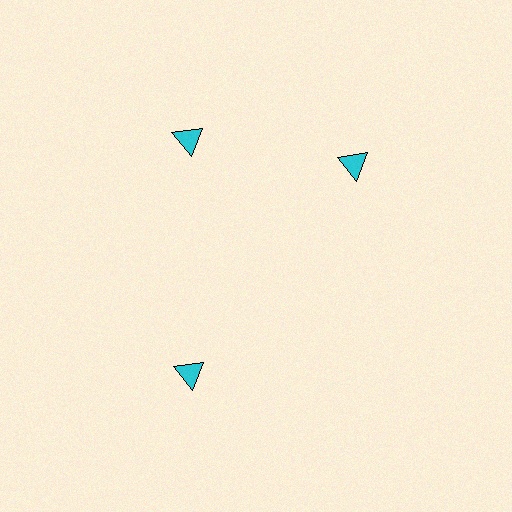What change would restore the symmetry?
The symmetry would be restored by rotating it back into even spacing with its neighbors so that all 3 triangles sit at equal angles and equal distance from the center.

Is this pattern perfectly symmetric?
No. The 3 cyan triangles are arranged in a ring, but one element near the 3 o'clock position is rotated out of alignment along the ring, breaking the 3-fold rotational symmetry.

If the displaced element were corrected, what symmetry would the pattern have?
It would have 3-fold rotational symmetry — the pattern would map onto itself every 120 degrees.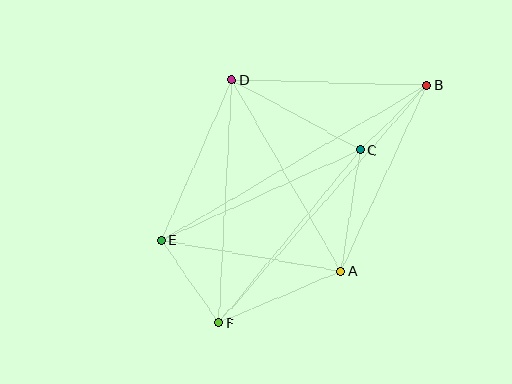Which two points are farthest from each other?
Points B and F are farthest from each other.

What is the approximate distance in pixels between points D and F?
The distance between D and F is approximately 243 pixels.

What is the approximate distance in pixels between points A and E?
The distance between A and E is approximately 183 pixels.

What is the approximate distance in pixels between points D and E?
The distance between D and E is approximately 175 pixels.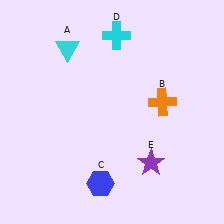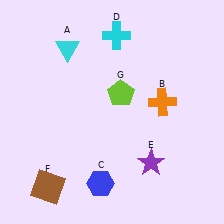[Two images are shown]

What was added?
A brown square (F), a lime pentagon (G) were added in Image 2.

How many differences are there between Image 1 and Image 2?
There are 2 differences between the two images.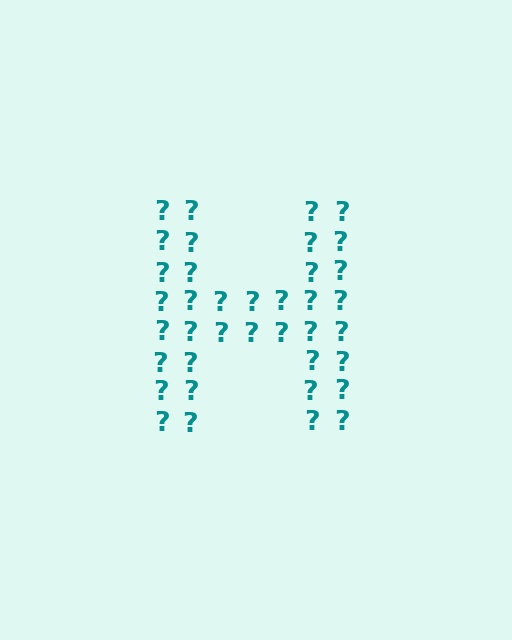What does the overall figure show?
The overall figure shows the letter H.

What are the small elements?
The small elements are question marks.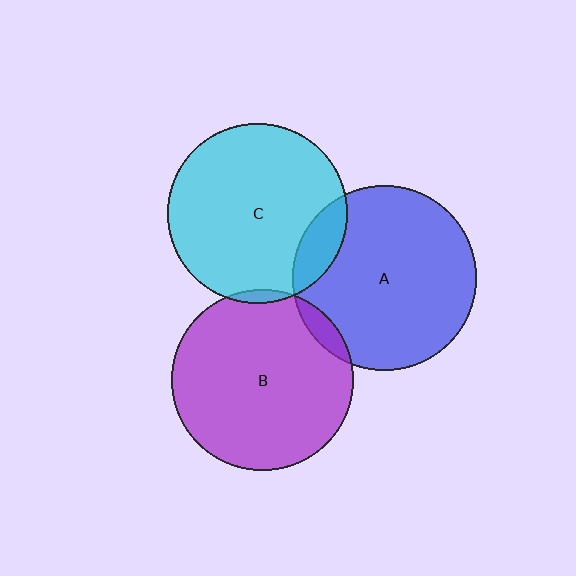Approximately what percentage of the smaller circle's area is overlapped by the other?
Approximately 5%.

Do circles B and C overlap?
Yes.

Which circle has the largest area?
Circle A (blue).